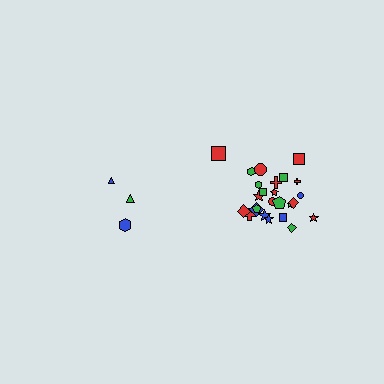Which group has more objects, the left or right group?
The right group.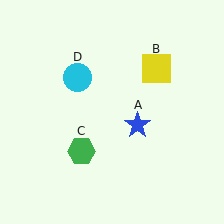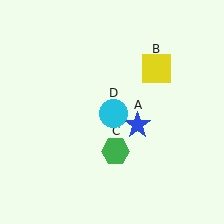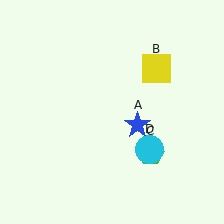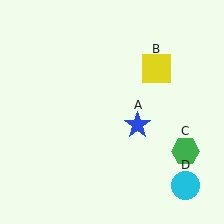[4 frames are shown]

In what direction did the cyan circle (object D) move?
The cyan circle (object D) moved down and to the right.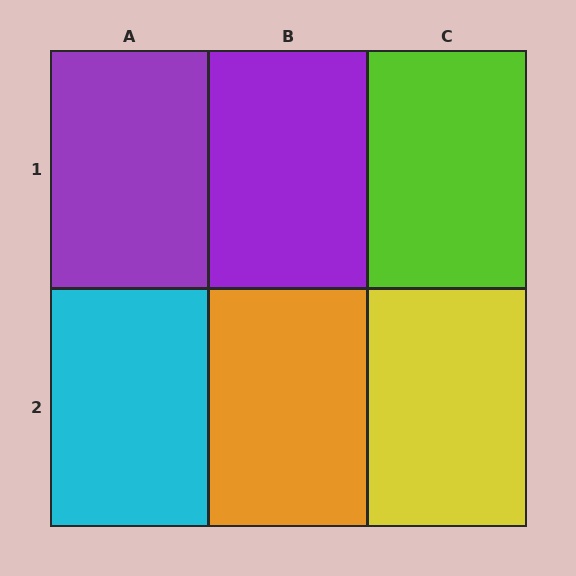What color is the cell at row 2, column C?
Yellow.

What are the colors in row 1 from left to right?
Purple, purple, lime.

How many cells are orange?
1 cell is orange.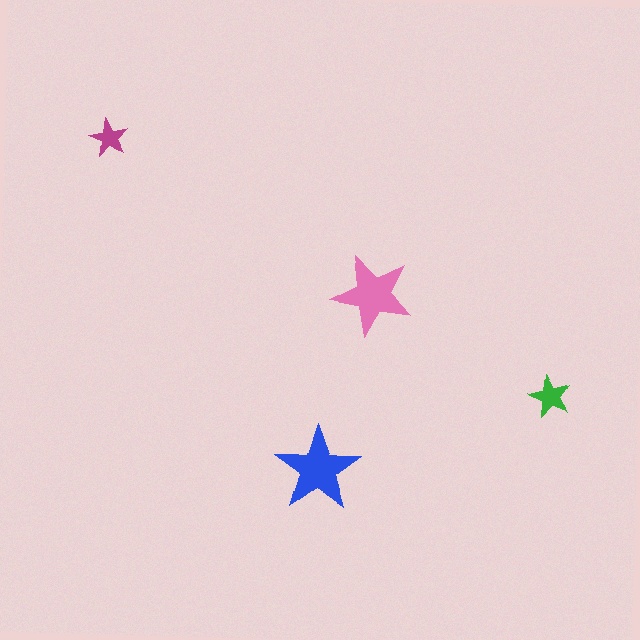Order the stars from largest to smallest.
the blue one, the pink one, the green one, the magenta one.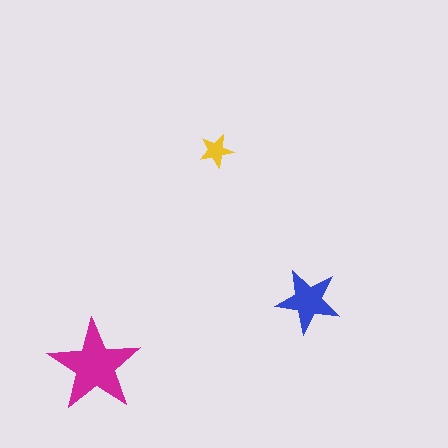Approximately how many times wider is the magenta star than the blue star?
About 1.5 times wider.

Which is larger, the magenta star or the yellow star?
The magenta one.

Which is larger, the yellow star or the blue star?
The blue one.